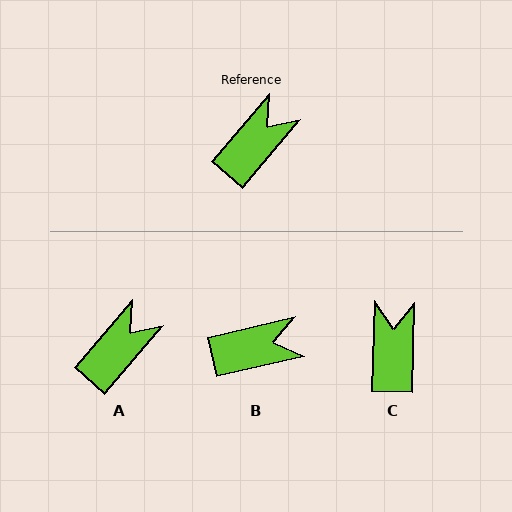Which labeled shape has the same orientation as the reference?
A.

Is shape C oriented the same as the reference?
No, it is off by about 39 degrees.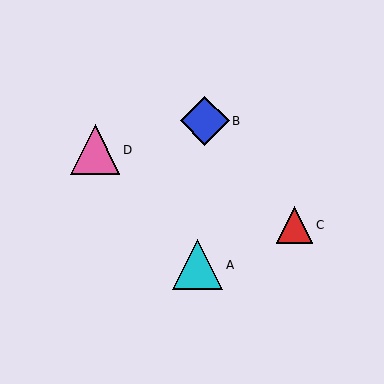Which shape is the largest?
The cyan triangle (labeled A) is the largest.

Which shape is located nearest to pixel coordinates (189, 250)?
The cyan triangle (labeled A) at (198, 265) is nearest to that location.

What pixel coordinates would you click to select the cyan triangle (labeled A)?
Click at (198, 265) to select the cyan triangle A.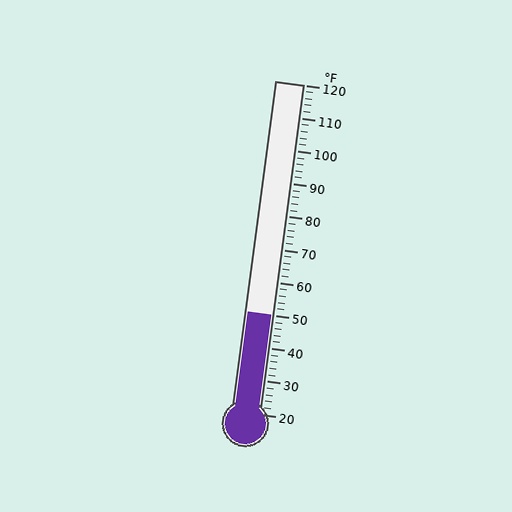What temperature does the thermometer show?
The thermometer shows approximately 50°F.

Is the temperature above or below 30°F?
The temperature is above 30°F.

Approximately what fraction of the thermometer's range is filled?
The thermometer is filled to approximately 30% of its range.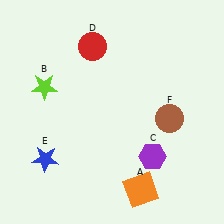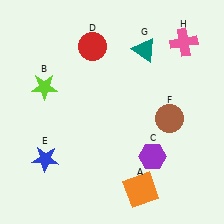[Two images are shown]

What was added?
A teal triangle (G), a pink cross (H) were added in Image 2.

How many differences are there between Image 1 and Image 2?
There are 2 differences between the two images.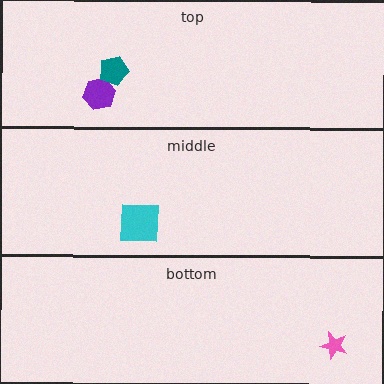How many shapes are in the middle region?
1.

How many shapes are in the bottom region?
1.